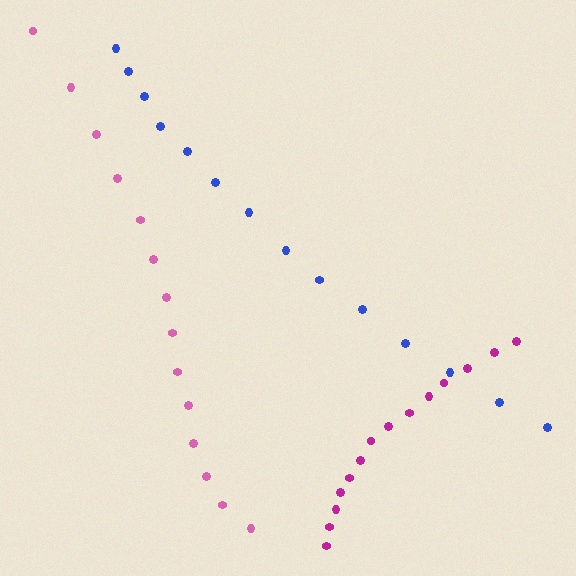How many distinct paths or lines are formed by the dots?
There are 3 distinct paths.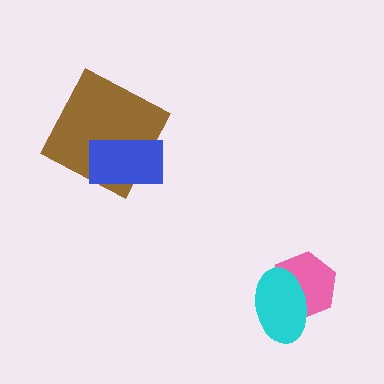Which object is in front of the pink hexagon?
The cyan ellipse is in front of the pink hexagon.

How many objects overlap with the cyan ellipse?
1 object overlaps with the cyan ellipse.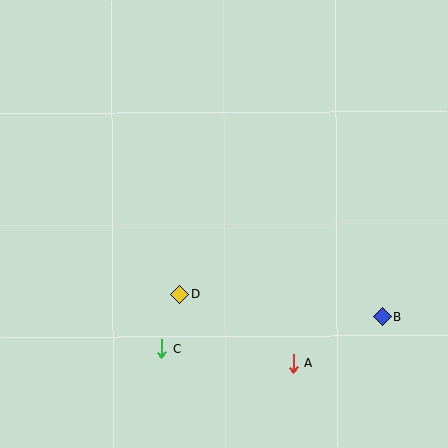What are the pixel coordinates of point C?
Point C is at (161, 349).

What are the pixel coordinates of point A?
Point A is at (293, 363).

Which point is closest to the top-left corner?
Point D is closest to the top-left corner.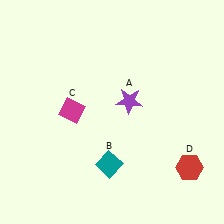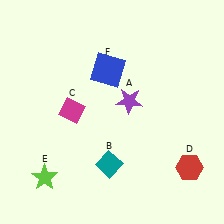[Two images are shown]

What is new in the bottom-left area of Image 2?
A lime star (E) was added in the bottom-left area of Image 2.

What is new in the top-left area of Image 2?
A blue square (F) was added in the top-left area of Image 2.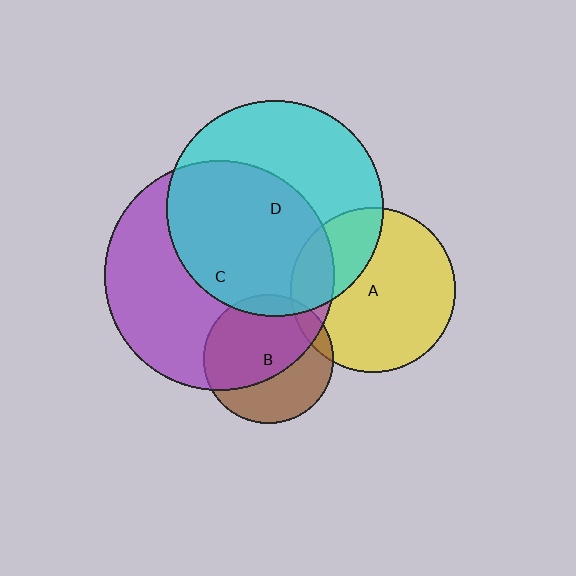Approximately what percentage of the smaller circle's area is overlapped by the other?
Approximately 10%.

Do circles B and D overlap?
Yes.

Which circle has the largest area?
Circle C (purple).